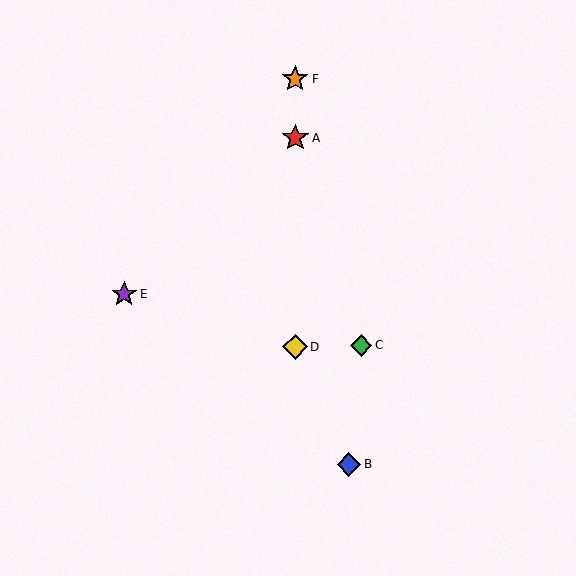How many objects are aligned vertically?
3 objects (A, D, F) are aligned vertically.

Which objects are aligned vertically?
Objects A, D, F are aligned vertically.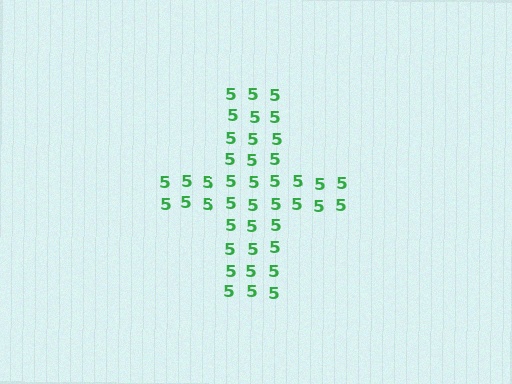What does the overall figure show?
The overall figure shows a cross.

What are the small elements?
The small elements are digit 5's.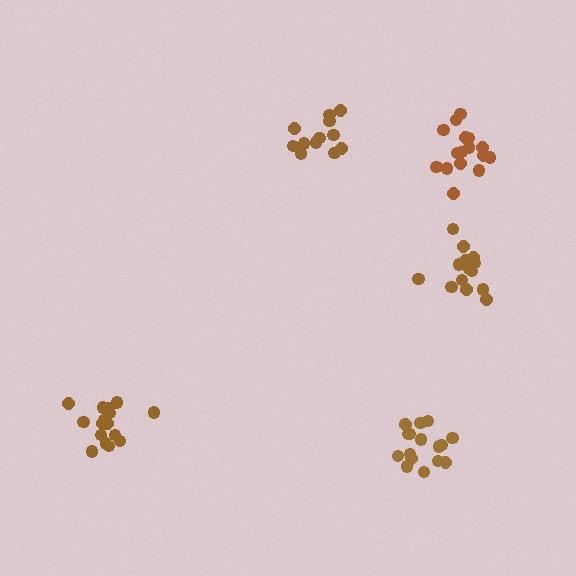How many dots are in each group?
Group 1: 16 dots, Group 2: 14 dots, Group 3: 12 dots, Group 4: 16 dots, Group 5: 17 dots (75 total).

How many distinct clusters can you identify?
There are 5 distinct clusters.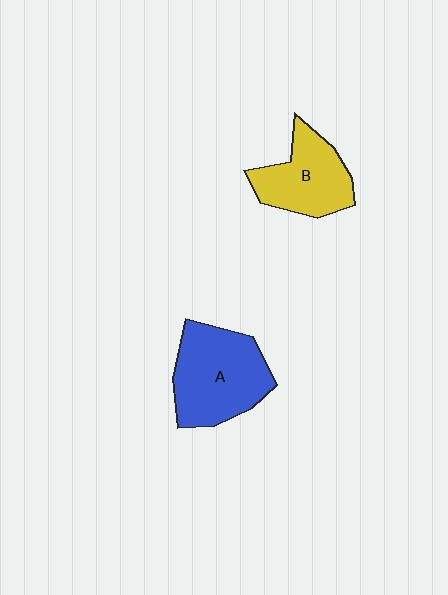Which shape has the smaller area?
Shape B (yellow).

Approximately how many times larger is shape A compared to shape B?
Approximately 1.3 times.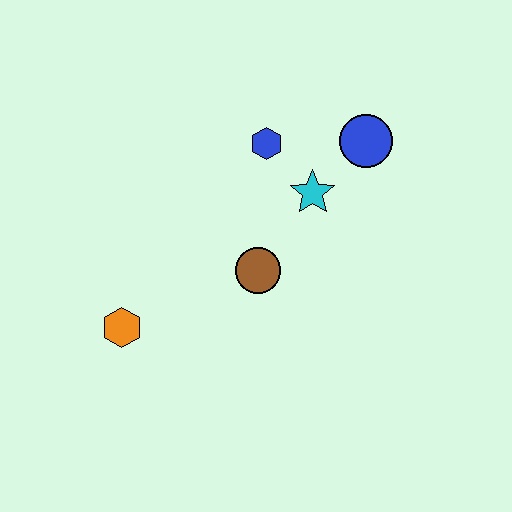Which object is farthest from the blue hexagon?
The orange hexagon is farthest from the blue hexagon.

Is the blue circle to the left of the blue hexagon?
No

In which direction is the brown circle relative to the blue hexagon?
The brown circle is below the blue hexagon.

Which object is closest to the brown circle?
The cyan star is closest to the brown circle.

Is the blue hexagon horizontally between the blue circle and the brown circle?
Yes